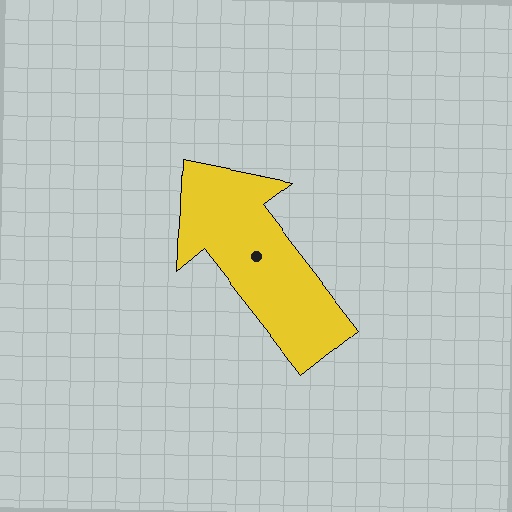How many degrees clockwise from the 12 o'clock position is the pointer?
Approximately 322 degrees.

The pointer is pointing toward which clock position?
Roughly 11 o'clock.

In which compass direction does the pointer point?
Northwest.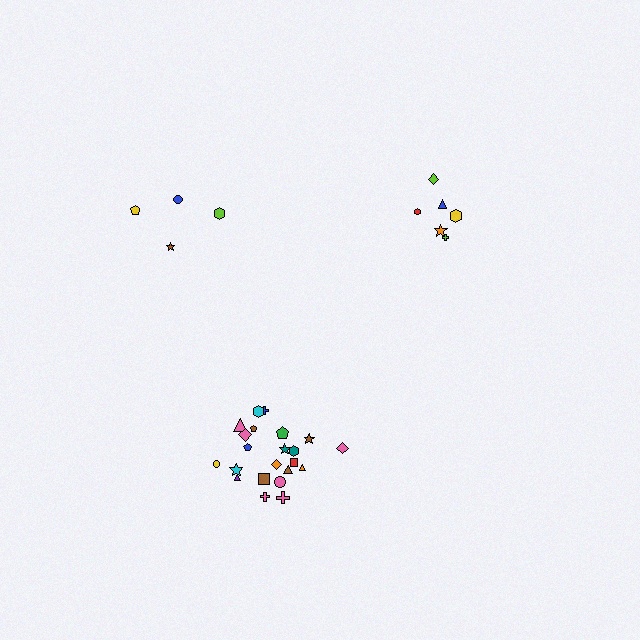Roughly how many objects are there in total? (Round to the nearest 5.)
Roughly 30 objects in total.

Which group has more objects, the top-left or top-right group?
The top-right group.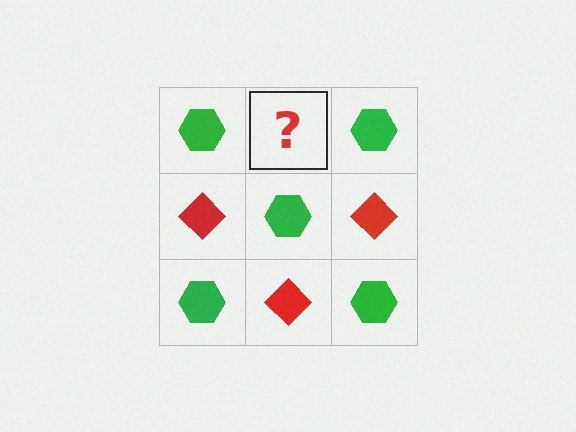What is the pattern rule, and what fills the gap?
The rule is that it alternates green hexagon and red diamond in a checkerboard pattern. The gap should be filled with a red diamond.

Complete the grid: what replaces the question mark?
The question mark should be replaced with a red diamond.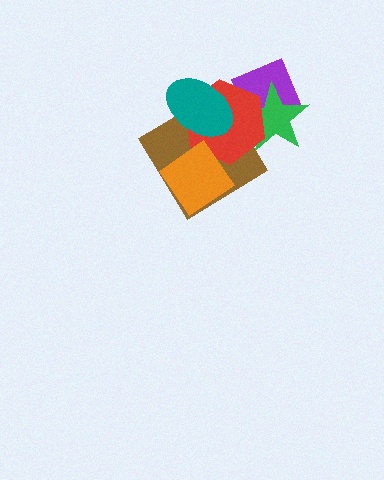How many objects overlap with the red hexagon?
5 objects overlap with the red hexagon.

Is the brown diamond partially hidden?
Yes, it is partially covered by another shape.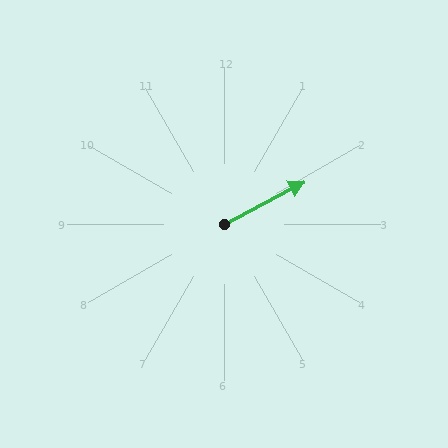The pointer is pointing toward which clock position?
Roughly 2 o'clock.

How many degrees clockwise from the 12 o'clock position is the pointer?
Approximately 62 degrees.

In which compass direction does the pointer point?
Northeast.